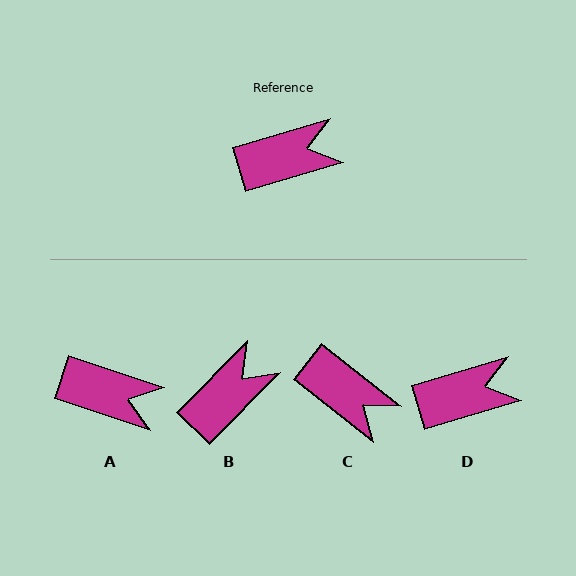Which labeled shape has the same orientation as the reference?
D.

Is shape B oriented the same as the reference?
No, it is off by about 29 degrees.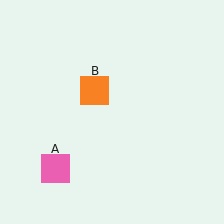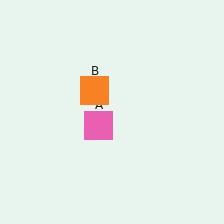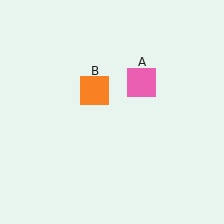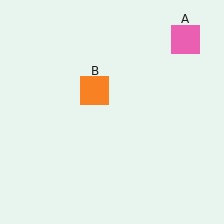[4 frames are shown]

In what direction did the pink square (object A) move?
The pink square (object A) moved up and to the right.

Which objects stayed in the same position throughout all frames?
Orange square (object B) remained stationary.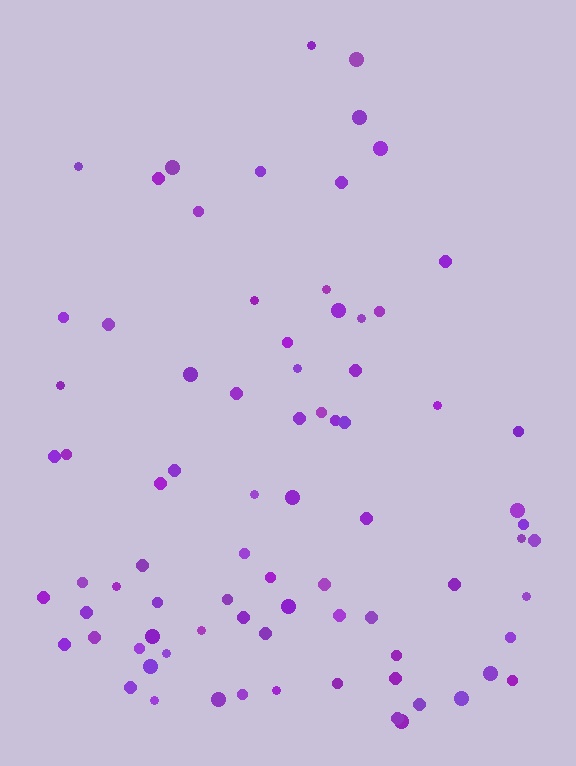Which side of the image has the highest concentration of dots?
The bottom.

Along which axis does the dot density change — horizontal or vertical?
Vertical.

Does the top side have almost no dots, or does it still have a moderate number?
Still a moderate number, just noticeably fewer than the bottom.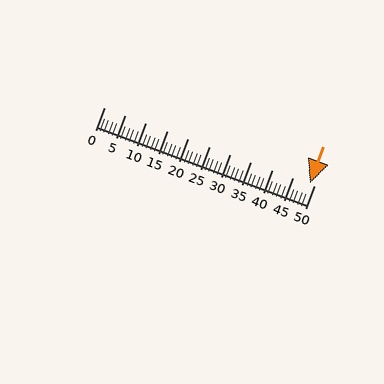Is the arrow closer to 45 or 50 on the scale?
The arrow is closer to 50.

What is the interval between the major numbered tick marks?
The major tick marks are spaced 5 units apart.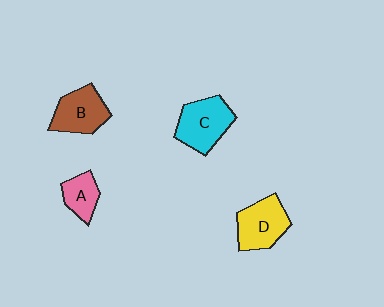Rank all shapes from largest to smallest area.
From largest to smallest: C (cyan), D (yellow), B (brown), A (pink).